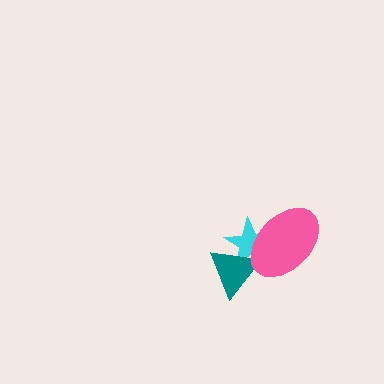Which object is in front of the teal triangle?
The pink ellipse is in front of the teal triangle.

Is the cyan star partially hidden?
Yes, it is partially covered by another shape.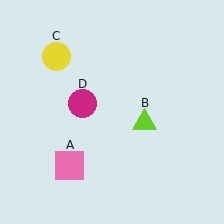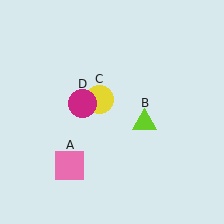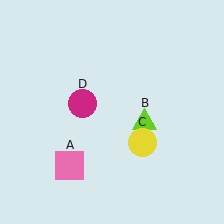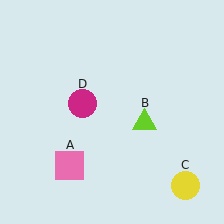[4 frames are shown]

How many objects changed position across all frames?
1 object changed position: yellow circle (object C).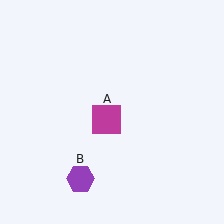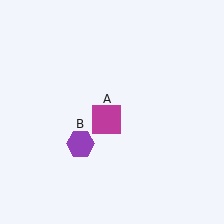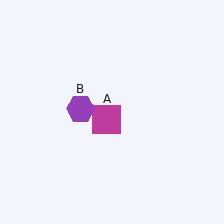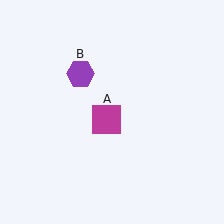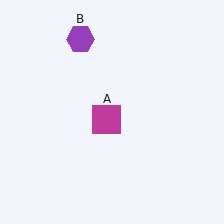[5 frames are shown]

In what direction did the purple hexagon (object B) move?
The purple hexagon (object B) moved up.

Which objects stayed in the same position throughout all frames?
Magenta square (object A) remained stationary.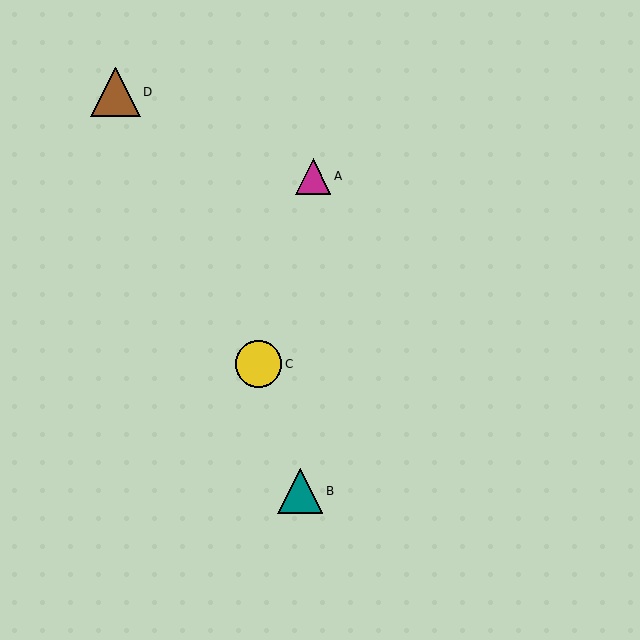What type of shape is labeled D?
Shape D is a brown triangle.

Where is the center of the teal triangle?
The center of the teal triangle is at (300, 491).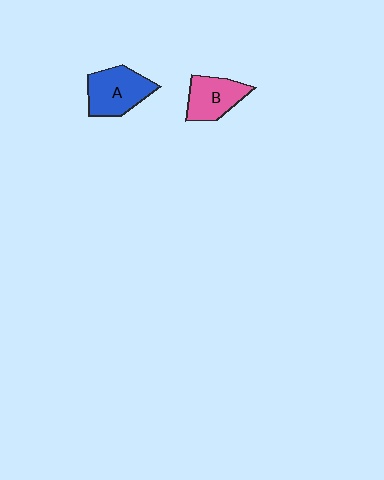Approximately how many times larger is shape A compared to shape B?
Approximately 1.2 times.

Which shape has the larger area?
Shape A (blue).